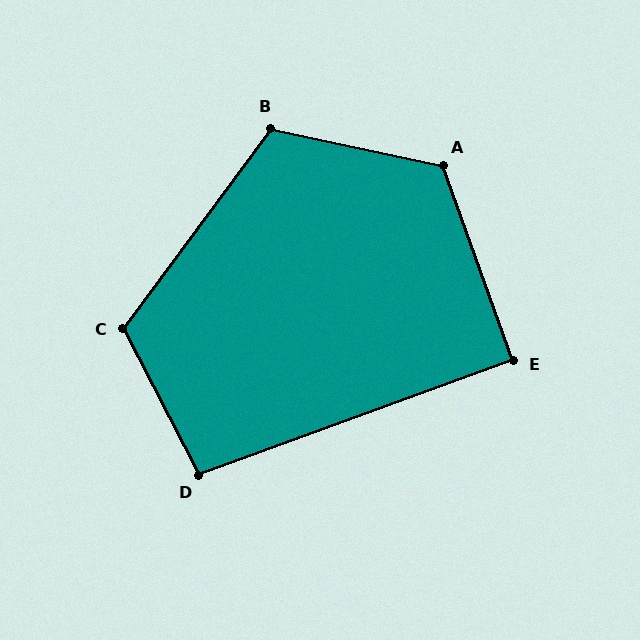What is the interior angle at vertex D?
Approximately 97 degrees (obtuse).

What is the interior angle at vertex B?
Approximately 114 degrees (obtuse).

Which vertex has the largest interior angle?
A, at approximately 122 degrees.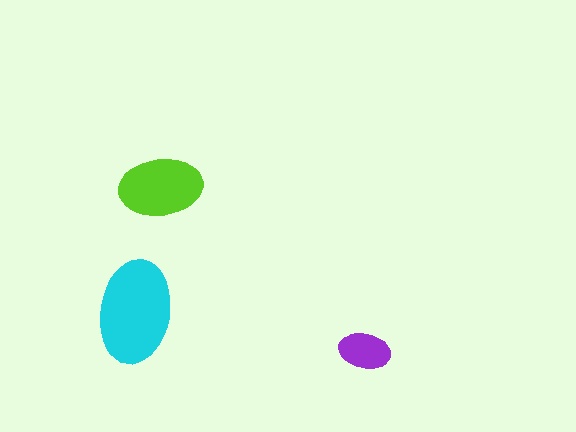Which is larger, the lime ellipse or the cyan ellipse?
The cyan one.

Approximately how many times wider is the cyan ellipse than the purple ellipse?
About 2 times wider.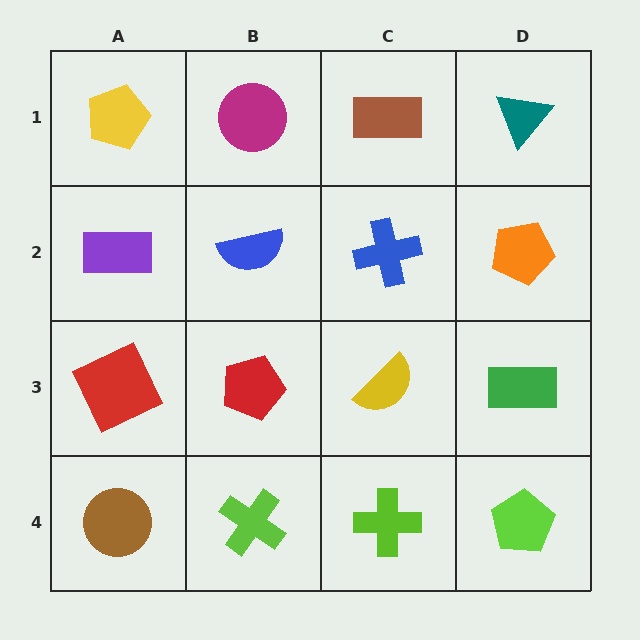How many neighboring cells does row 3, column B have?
4.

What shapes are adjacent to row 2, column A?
A yellow pentagon (row 1, column A), a red square (row 3, column A), a blue semicircle (row 2, column B).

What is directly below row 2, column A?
A red square.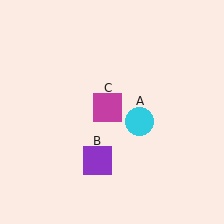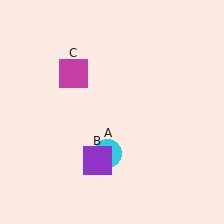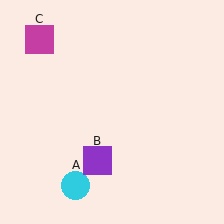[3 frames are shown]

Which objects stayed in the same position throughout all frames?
Purple square (object B) remained stationary.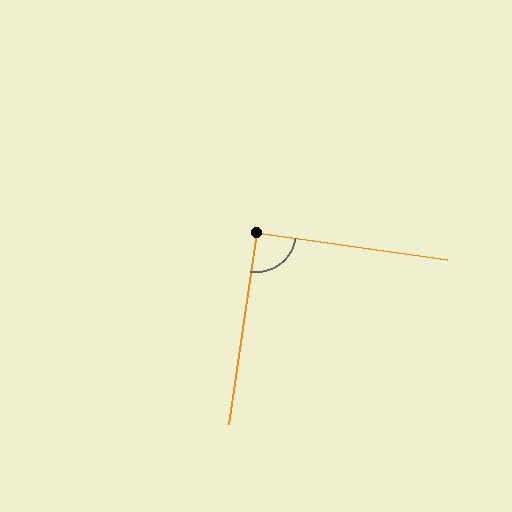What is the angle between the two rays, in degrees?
Approximately 90 degrees.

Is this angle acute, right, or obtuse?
It is approximately a right angle.